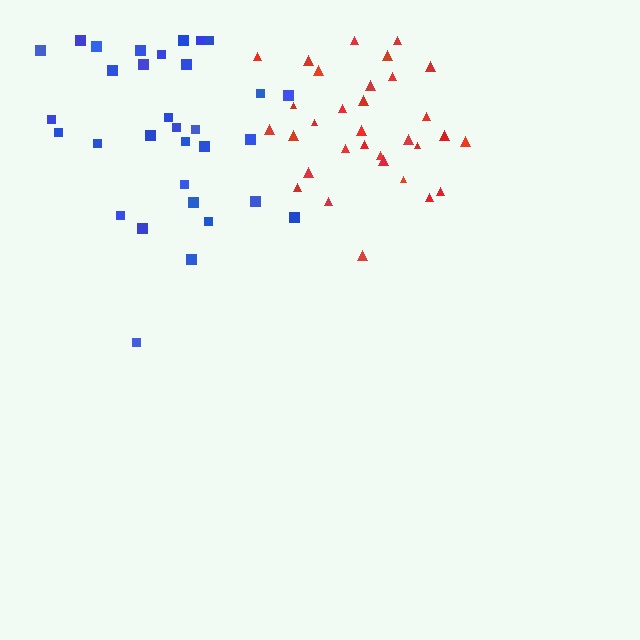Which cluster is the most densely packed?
Red.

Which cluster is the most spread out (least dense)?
Blue.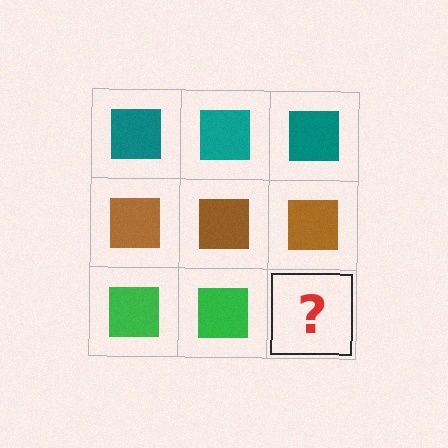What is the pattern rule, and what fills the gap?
The rule is that each row has a consistent color. The gap should be filled with a green square.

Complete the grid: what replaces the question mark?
The question mark should be replaced with a green square.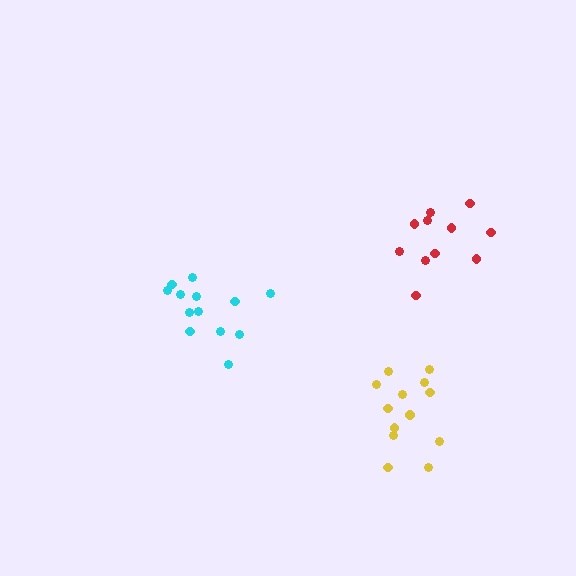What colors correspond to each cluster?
The clusters are colored: yellow, red, cyan.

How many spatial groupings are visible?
There are 3 spatial groupings.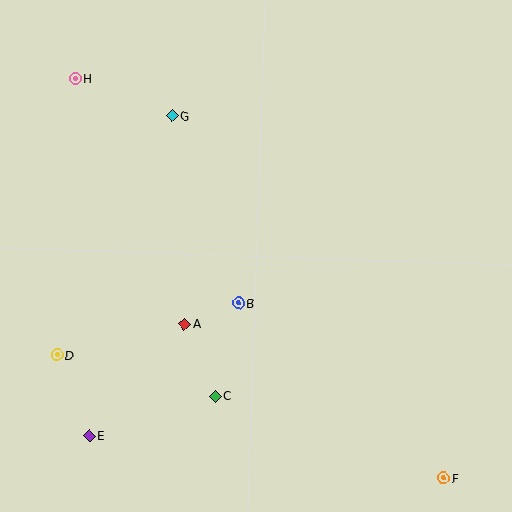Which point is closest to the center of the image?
Point B at (239, 303) is closest to the center.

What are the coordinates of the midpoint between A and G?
The midpoint between A and G is at (178, 220).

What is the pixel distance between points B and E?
The distance between B and E is 199 pixels.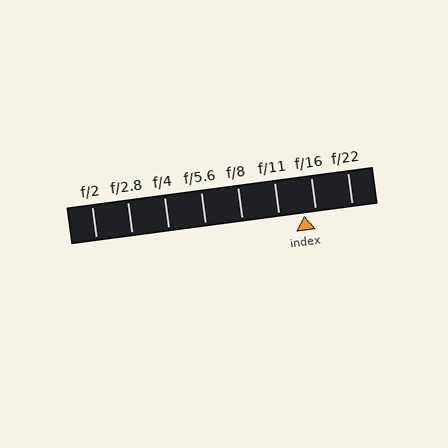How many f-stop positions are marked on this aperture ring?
There are 8 f-stop positions marked.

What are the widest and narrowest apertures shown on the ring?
The widest aperture shown is f/2 and the narrowest is f/22.